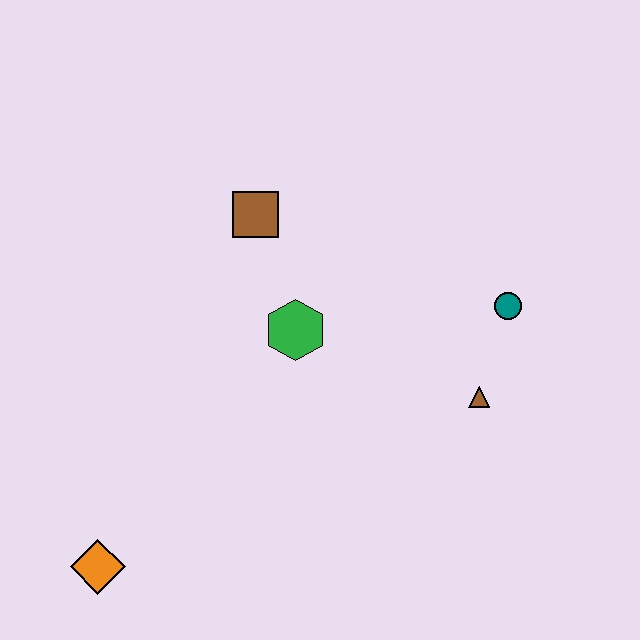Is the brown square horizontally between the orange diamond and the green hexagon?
Yes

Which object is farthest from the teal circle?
The orange diamond is farthest from the teal circle.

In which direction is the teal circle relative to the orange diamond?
The teal circle is to the right of the orange diamond.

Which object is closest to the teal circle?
The brown triangle is closest to the teal circle.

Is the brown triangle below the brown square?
Yes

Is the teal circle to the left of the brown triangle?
No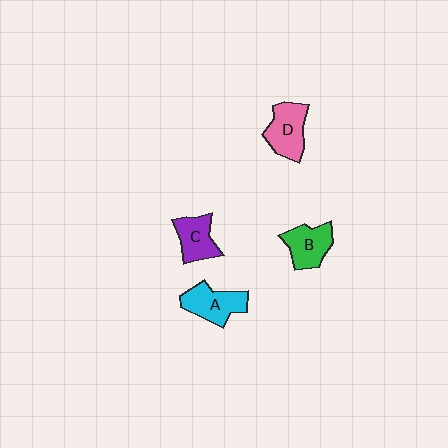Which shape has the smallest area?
Shape C (purple).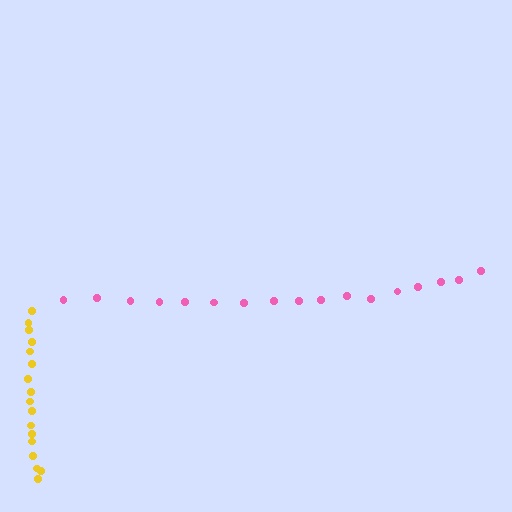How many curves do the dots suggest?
There are 2 distinct paths.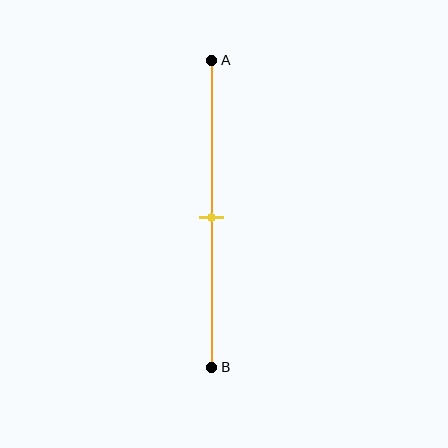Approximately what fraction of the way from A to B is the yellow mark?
The yellow mark is approximately 50% of the way from A to B.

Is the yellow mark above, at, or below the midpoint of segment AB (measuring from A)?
The yellow mark is approximately at the midpoint of segment AB.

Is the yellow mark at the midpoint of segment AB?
Yes, the mark is approximately at the midpoint.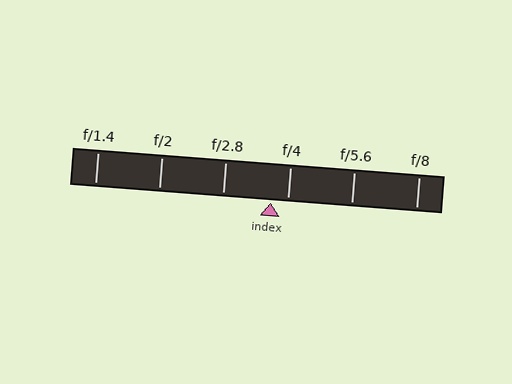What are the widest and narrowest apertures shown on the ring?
The widest aperture shown is f/1.4 and the narrowest is f/8.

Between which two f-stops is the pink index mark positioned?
The index mark is between f/2.8 and f/4.